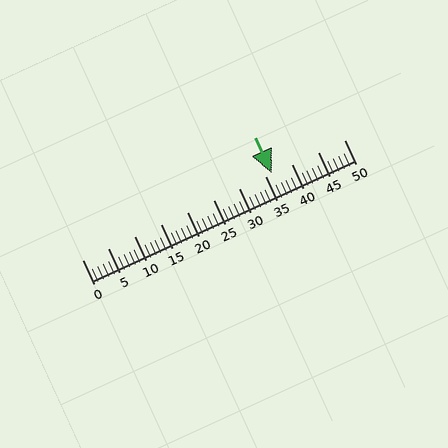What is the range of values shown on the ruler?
The ruler shows values from 0 to 50.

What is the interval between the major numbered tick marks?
The major tick marks are spaced 5 units apart.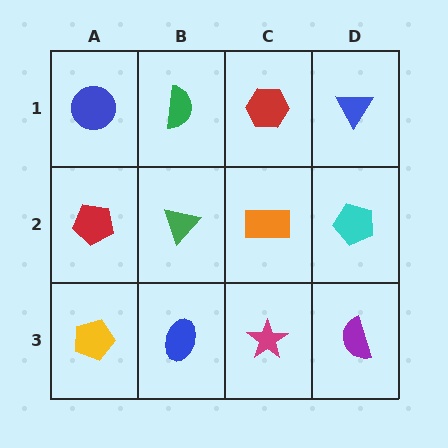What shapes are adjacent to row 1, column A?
A red pentagon (row 2, column A), a green semicircle (row 1, column B).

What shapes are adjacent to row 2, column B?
A green semicircle (row 1, column B), a blue ellipse (row 3, column B), a red pentagon (row 2, column A), an orange rectangle (row 2, column C).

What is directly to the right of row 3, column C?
A purple semicircle.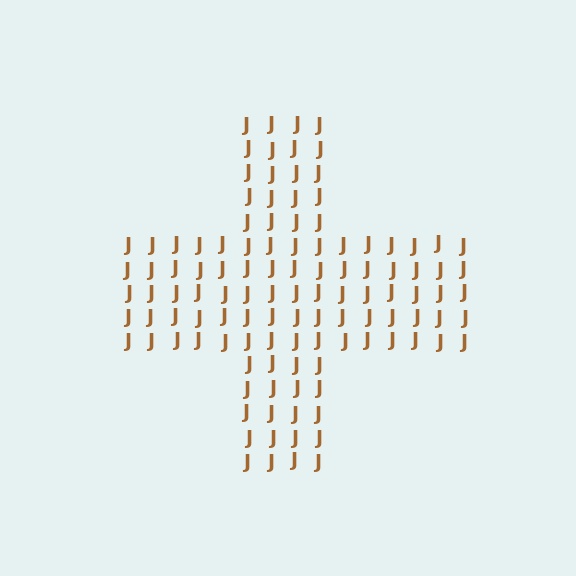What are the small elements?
The small elements are letter J's.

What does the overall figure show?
The overall figure shows a cross.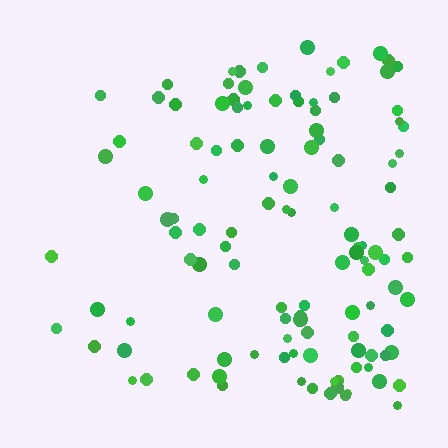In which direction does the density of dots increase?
From left to right, with the right side densest.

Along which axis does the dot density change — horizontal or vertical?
Horizontal.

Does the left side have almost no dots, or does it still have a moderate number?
Still a moderate number, just noticeably fewer than the right.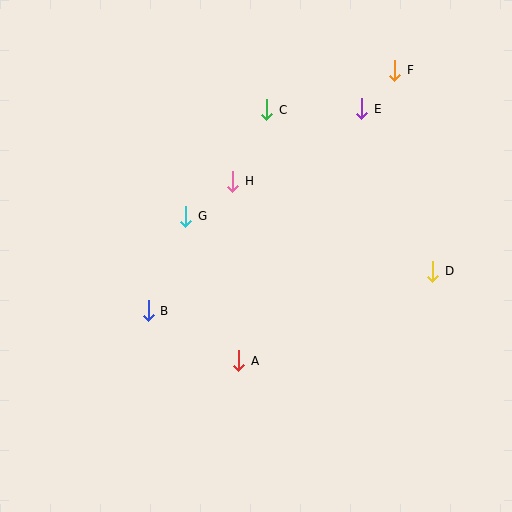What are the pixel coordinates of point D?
Point D is at (433, 271).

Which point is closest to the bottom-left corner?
Point B is closest to the bottom-left corner.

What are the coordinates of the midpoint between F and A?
The midpoint between F and A is at (317, 215).